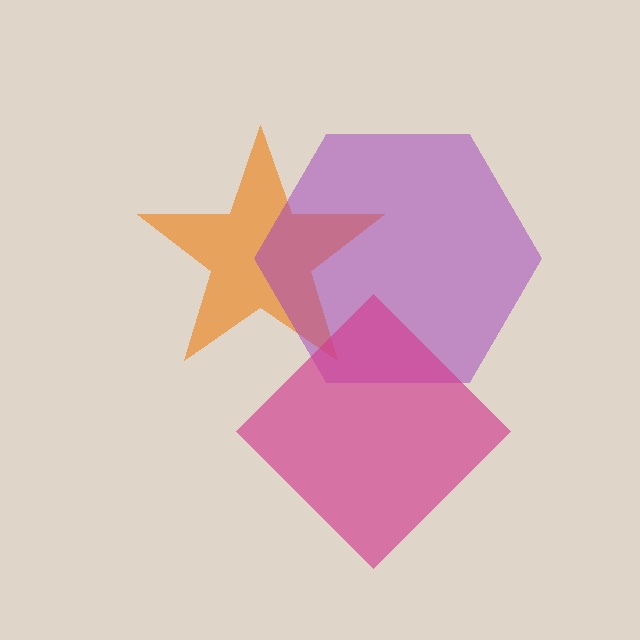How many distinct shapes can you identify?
There are 3 distinct shapes: an orange star, a purple hexagon, a magenta diamond.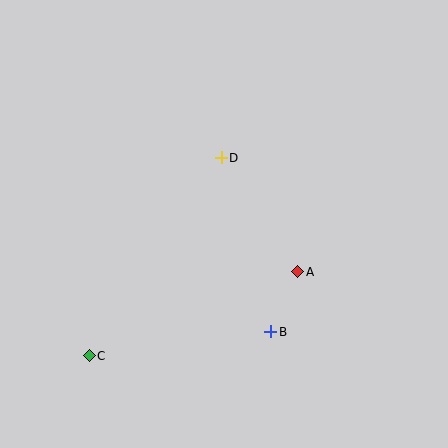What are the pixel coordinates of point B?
Point B is at (271, 332).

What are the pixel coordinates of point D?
Point D is at (221, 158).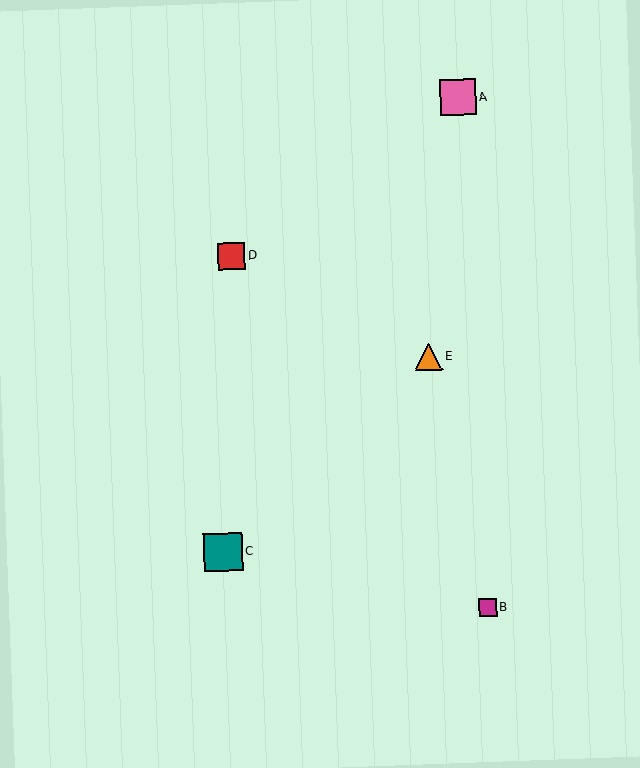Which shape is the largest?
The teal square (labeled C) is the largest.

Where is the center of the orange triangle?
The center of the orange triangle is at (429, 357).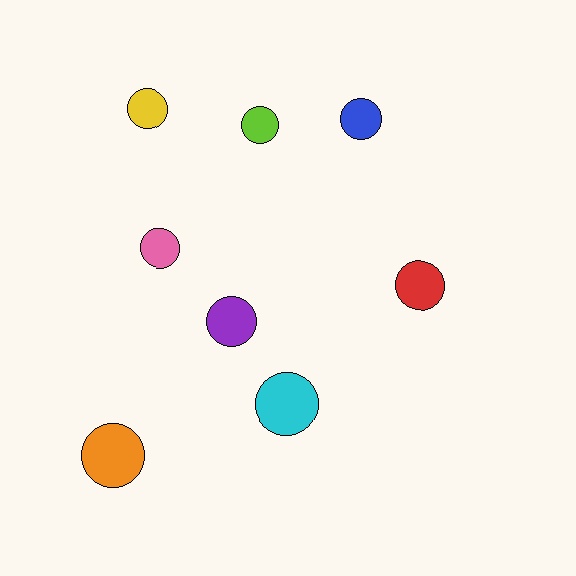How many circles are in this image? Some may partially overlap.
There are 8 circles.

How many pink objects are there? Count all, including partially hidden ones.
There is 1 pink object.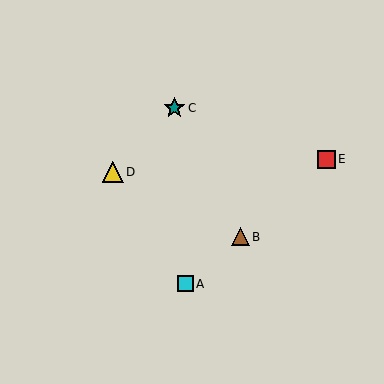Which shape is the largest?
The teal star (labeled C) is the largest.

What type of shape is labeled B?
Shape B is a brown triangle.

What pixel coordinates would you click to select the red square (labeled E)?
Click at (326, 159) to select the red square E.